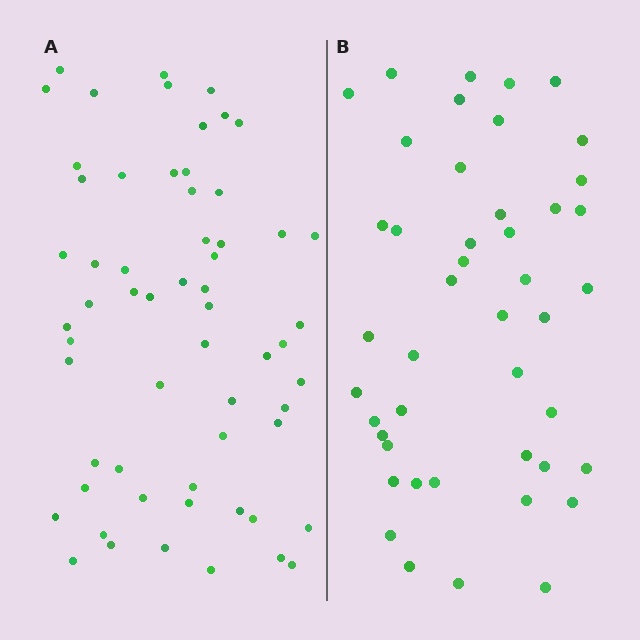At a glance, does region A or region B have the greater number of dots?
Region A (the left region) has more dots.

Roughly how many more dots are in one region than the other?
Region A has approximately 15 more dots than region B.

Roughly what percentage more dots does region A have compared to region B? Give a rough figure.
About 35% more.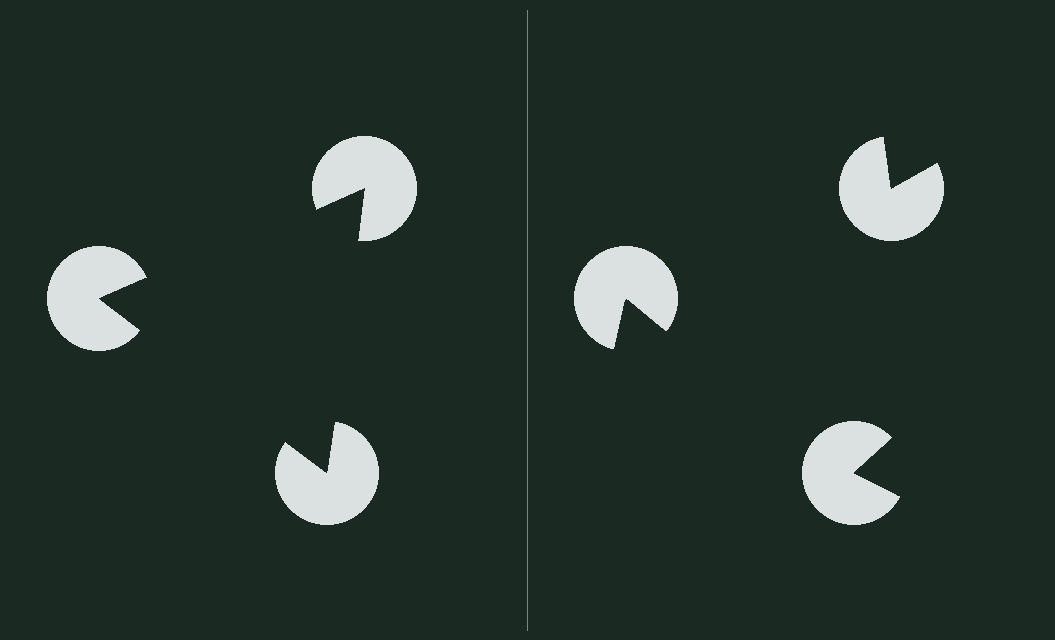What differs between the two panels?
The pac-man discs are positioned identically on both sides; only the wedge orientations differ. On the left they align to a triangle; on the right they are misaligned.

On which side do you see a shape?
An illusory triangle appears on the left side. On the right side the wedge cuts are rotated, so no coherent shape forms.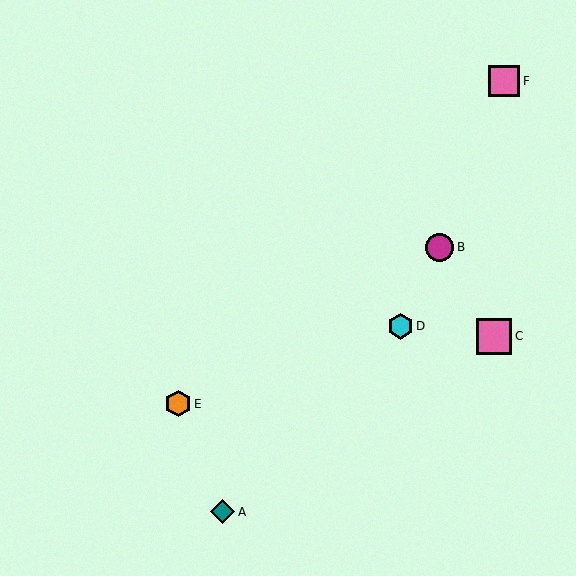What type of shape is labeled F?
Shape F is a pink square.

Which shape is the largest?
The pink square (labeled C) is the largest.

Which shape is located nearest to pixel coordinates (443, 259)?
The magenta circle (labeled B) at (440, 247) is nearest to that location.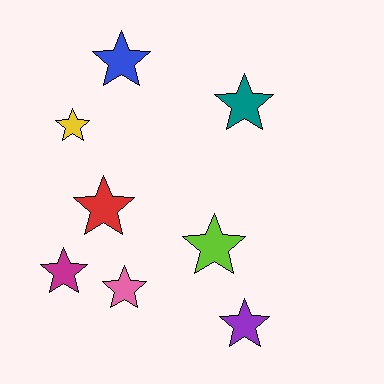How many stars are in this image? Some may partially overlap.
There are 8 stars.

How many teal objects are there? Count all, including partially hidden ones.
There is 1 teal object.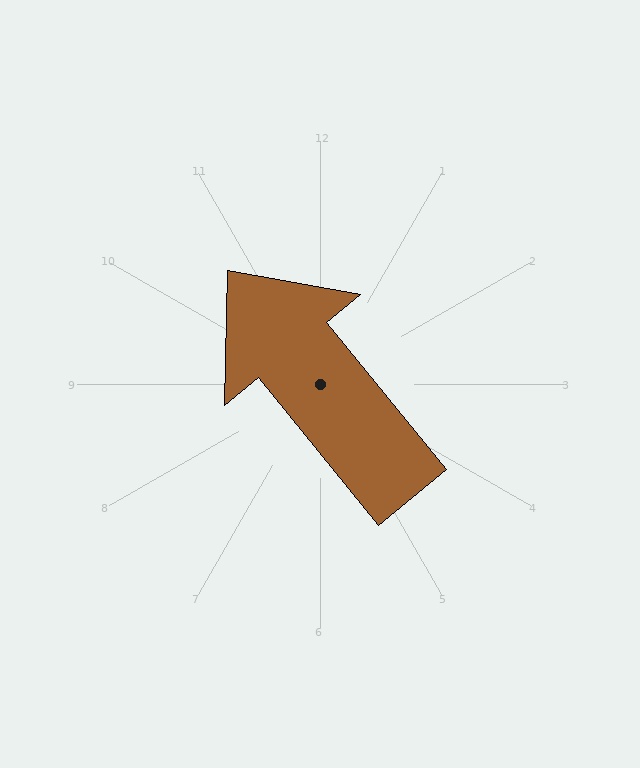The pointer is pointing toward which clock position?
Roughly 11 o'clock.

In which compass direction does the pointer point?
Northwest.